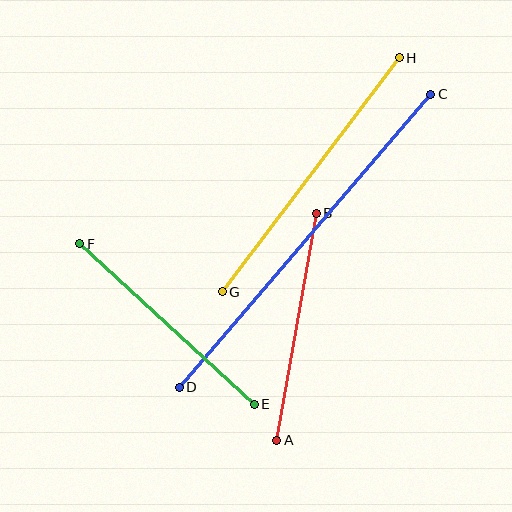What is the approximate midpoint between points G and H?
The midpoint is at approximately (311, 175) pixels.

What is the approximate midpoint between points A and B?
The midpoint is at approximately (296, 327) pixels.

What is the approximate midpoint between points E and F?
The midpoint is at approximately (167, 324) pixels.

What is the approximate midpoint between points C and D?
The midpoint is at approximately (305, 241) pixels.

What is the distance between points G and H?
The distance is approximately 294 pixels.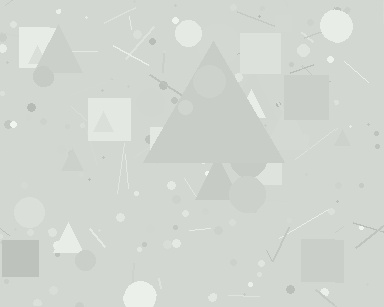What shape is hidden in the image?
A triangle is hidden in the image.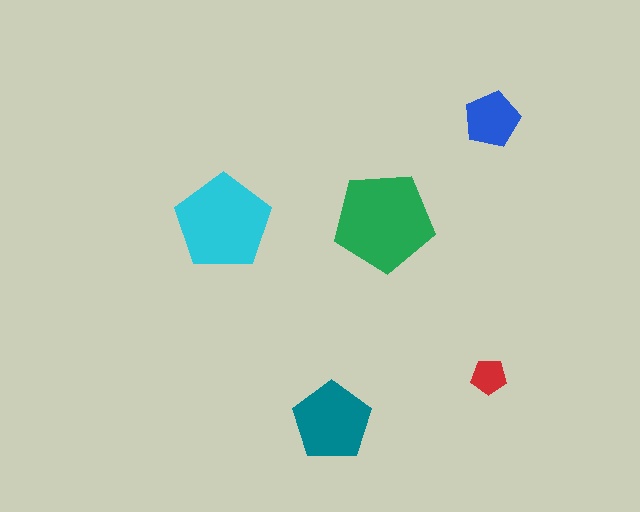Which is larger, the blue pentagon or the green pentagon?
The green one.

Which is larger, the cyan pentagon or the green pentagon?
The green one.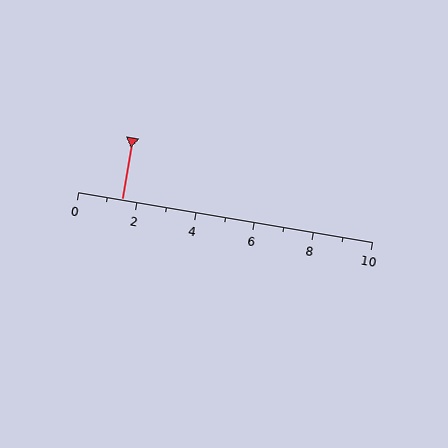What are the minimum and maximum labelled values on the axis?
The axis runs from 0 to 10.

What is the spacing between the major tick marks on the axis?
The major ticks are spaced 2 apart.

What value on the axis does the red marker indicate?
The marker indicates approximately 1.5.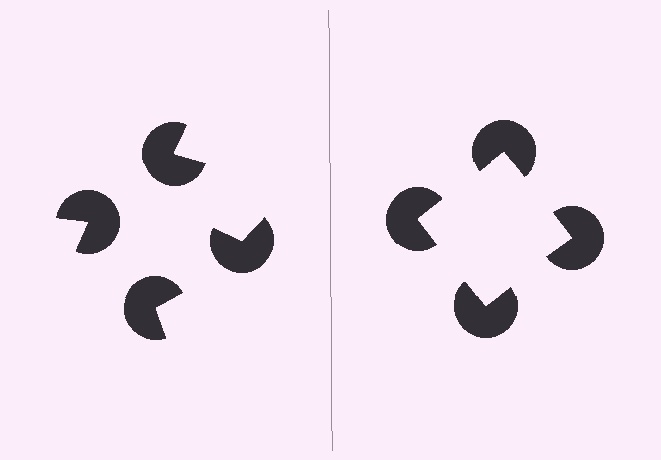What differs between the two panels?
The pac-man discs are positioned identically on both sides; only the wedge orientations differ. On the right they align to a square; on the left they are misaligned.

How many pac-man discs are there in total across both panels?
8 — 4 on each side.